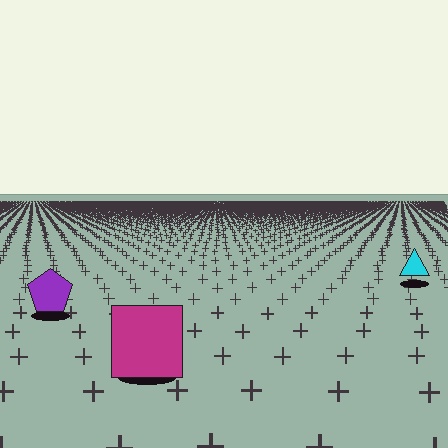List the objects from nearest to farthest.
From nearest to farthest: the magenta square, the purple pentagon, the cyan triangle.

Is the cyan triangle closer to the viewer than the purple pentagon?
No. The purple pentagon is closer — you can tell from the texture gradient: the ground texture is coarser near it.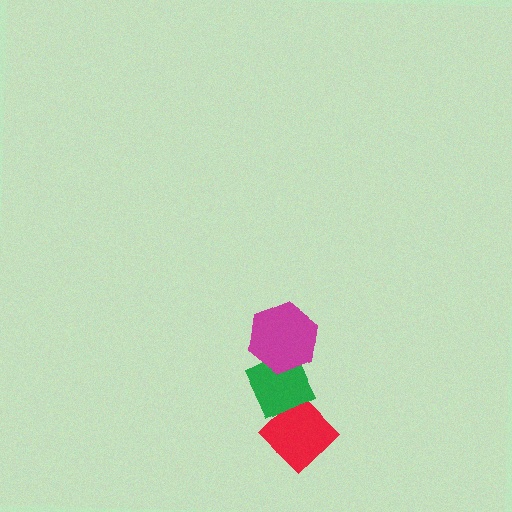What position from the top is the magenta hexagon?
The magenta hexagon is 1st from the top.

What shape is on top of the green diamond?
The magenta hexagon is on top of the green diamond.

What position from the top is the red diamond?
The red diamond is 3rd from the top.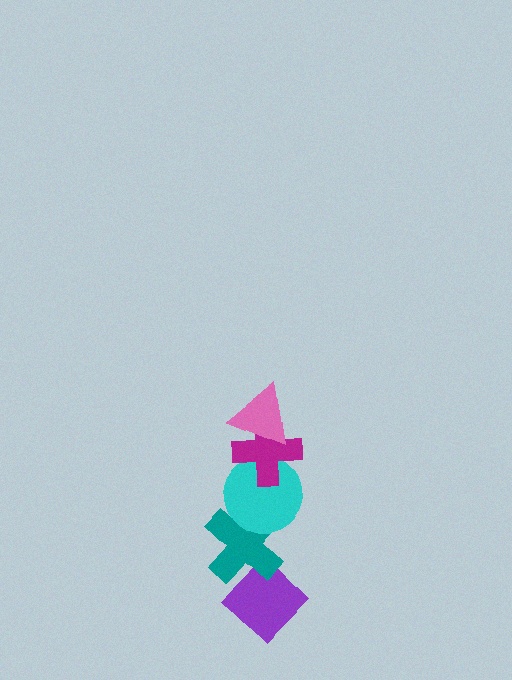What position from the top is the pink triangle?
The pink triangle is 1st from the top.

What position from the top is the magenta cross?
The magenta cross is 2nd from the top.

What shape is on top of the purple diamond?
The teal cross is on top of the purple diamond.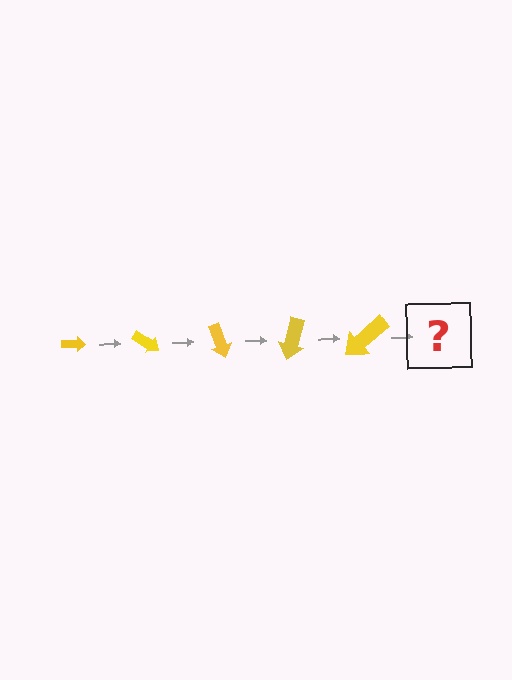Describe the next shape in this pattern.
It should be an arrow, larger than the previous one and rotated 175 degrees from the start.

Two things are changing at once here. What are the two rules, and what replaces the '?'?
The two rules are that the arrow grows larger each step and it rotates 35 degrees each step. The '?' should be an arrow, larger than the previous one and rotated 175 degrees from the start.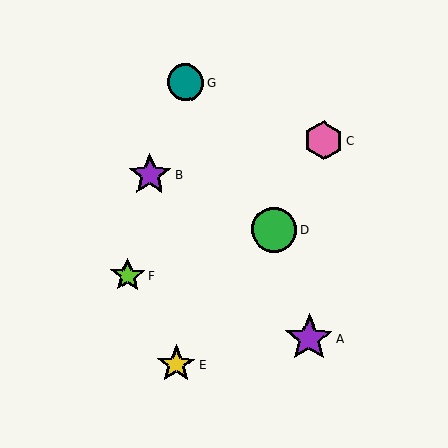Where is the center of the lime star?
The center of the lime star is at (128, 275).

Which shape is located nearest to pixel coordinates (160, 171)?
The purple star (labeled B) at (150, 175) is nearest to that location.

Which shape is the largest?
The purple star (labeled A) is the largest.